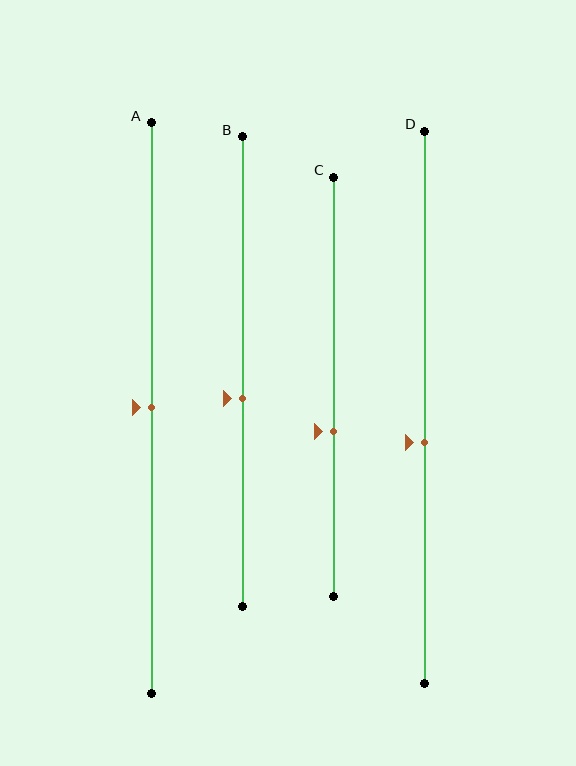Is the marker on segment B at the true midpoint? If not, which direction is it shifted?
No, the marker on segment B is shifted downward by about 6% of the segment length.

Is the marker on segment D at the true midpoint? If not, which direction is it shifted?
No, the marker on segment D is shifted downward by about 6% of the segment length.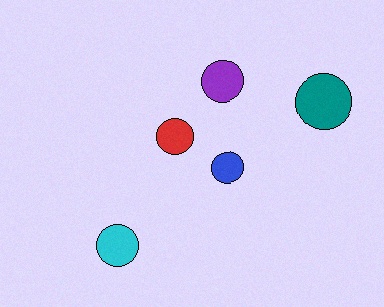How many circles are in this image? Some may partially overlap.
There are 5 circles.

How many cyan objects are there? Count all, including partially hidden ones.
There is 1 cyan object.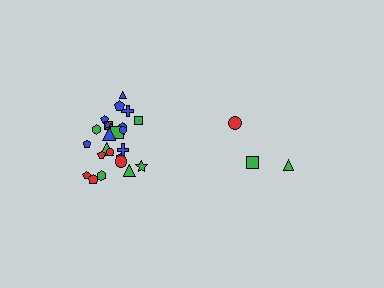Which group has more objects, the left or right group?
The left group.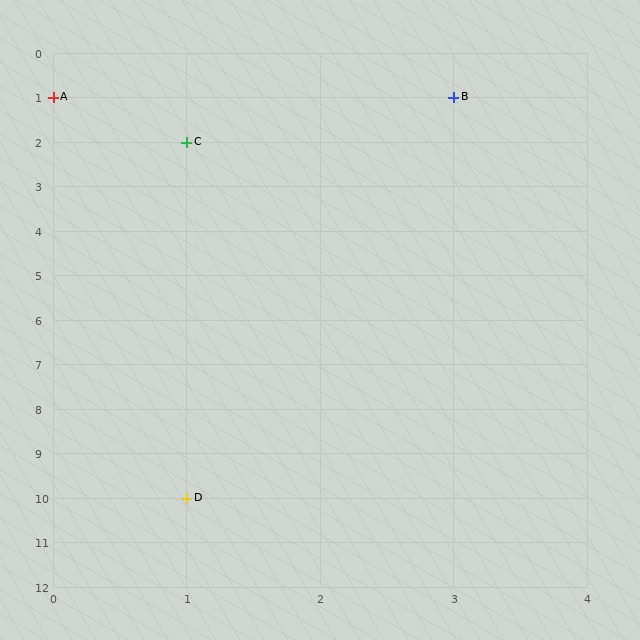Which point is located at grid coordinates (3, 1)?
Point B is at (3, 1).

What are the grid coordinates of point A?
Point A is at grid coordinates (0, 1).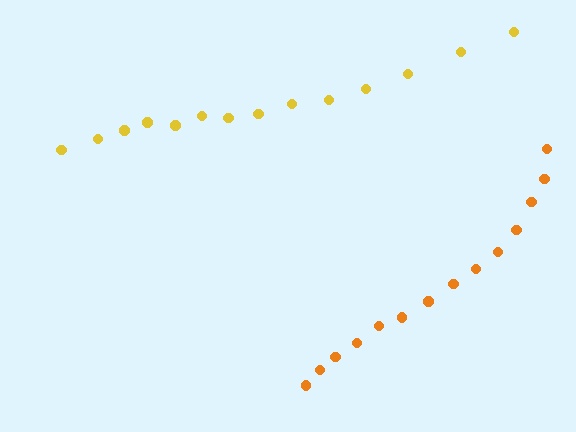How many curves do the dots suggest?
There are 2 distinct paths.